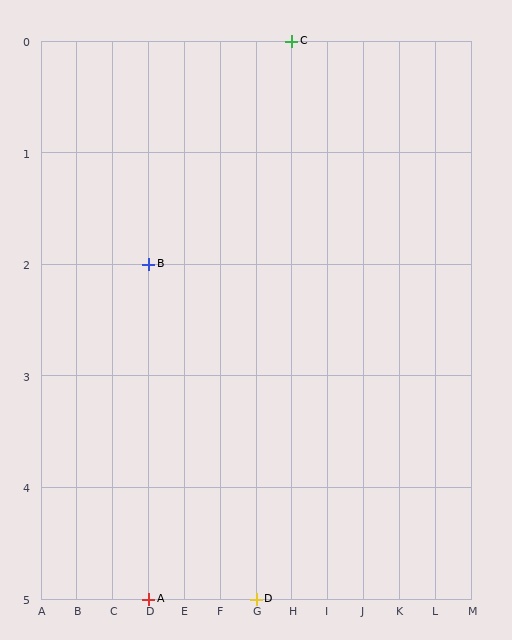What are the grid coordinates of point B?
Point B is at grid coordinates (D, 2).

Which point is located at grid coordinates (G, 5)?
Point D is at (G, 5).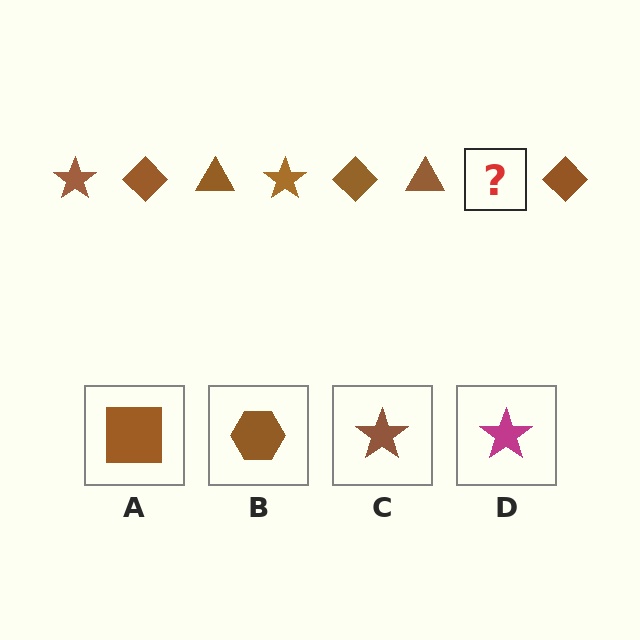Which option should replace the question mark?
Option C.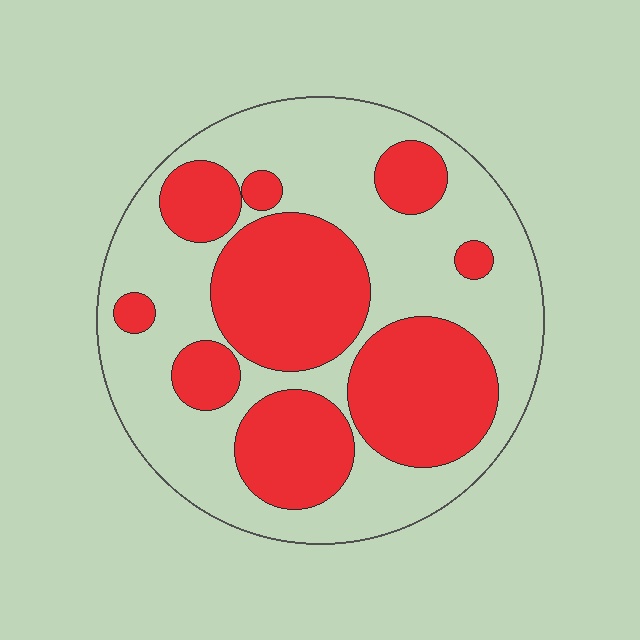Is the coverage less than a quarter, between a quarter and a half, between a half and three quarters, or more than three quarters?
Between a quarter and a half.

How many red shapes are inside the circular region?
9.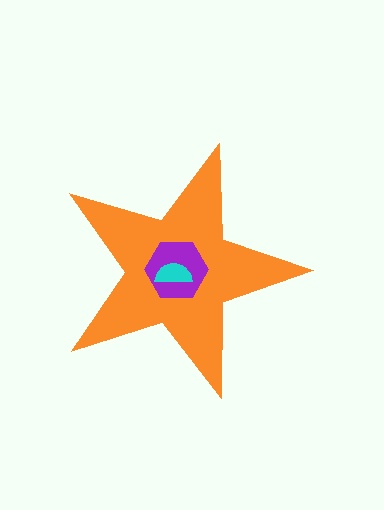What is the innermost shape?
The cyan semicircle.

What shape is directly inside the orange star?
The purple hexagon.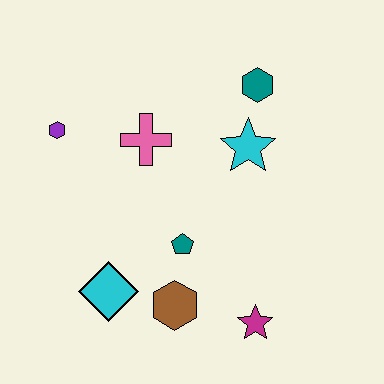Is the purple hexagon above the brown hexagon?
Yes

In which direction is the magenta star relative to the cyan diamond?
The magenta star is to the right of the cyan diamond.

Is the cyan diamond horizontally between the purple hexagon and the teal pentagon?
Yes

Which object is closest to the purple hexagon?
The pink cross is closest to the purple hexagon.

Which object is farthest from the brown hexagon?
The teal hexagon is farthest from the brown hexagon.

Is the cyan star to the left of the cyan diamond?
No